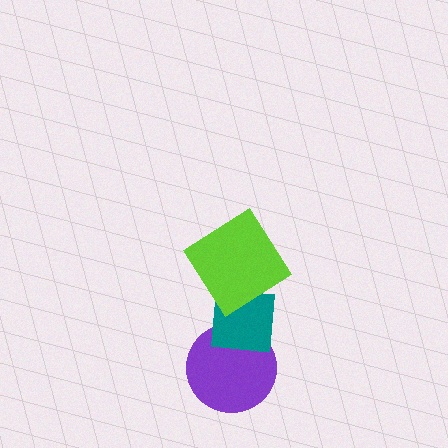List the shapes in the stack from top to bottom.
From top to bottom: the lime diamond, the teal square, the purple circle.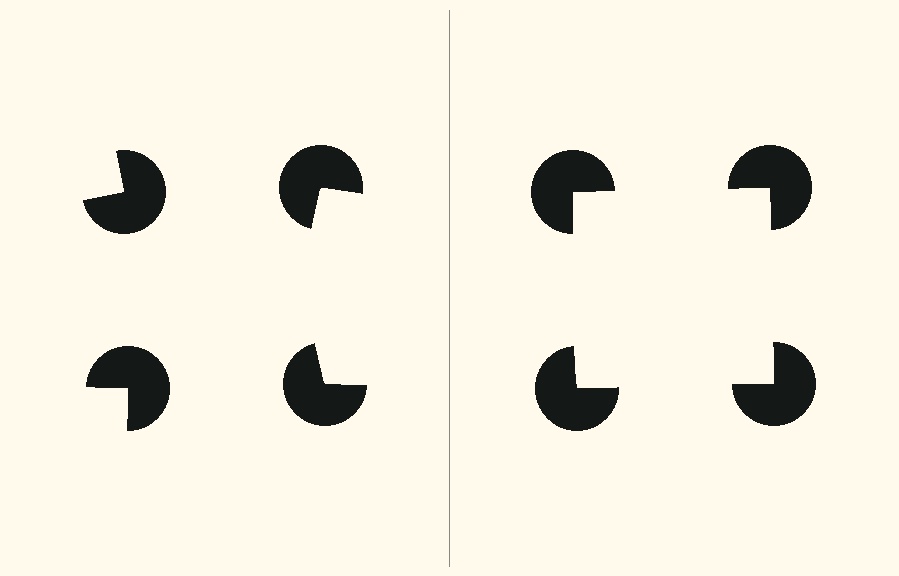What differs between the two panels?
The pac-man discs are positioned identically on both sides; only the wedge orientations differ. On the right they align to a square; on the left they are misaligned.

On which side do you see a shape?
An illusory square appears on the right side. On the left side the wedge cuts are rotated, so no coherent shape forms.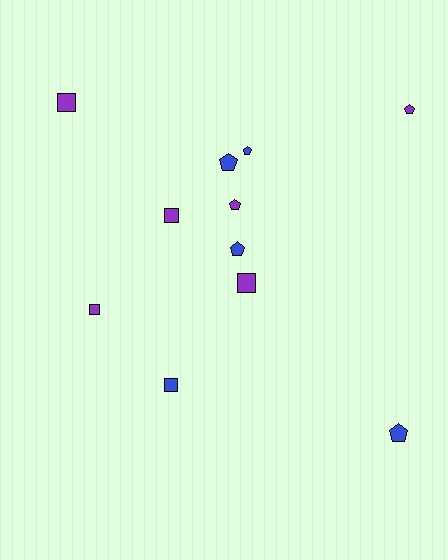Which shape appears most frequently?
Pentagon, with 6 objects.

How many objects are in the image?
There are 11 objects.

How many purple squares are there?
There are 4 purple squares.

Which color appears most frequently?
Purple, with 6 objects.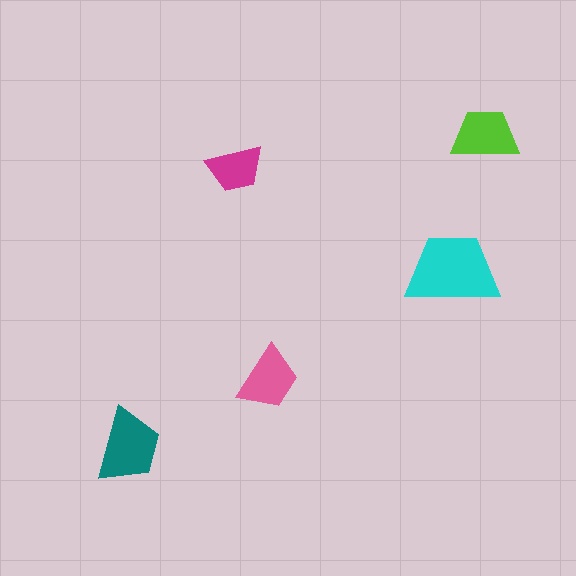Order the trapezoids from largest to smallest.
the cyan one, the teal one, the lime one, the pink one, the magenta one.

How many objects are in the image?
There are 5 objects in the image.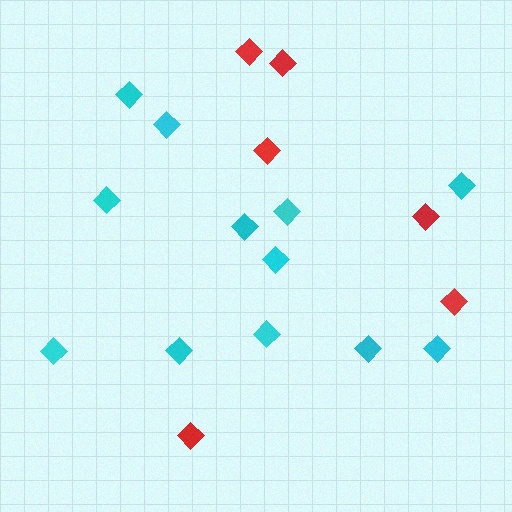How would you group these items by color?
There are 2 groups: one group of red diamonds (6) and one group of cyan diamonds (12).